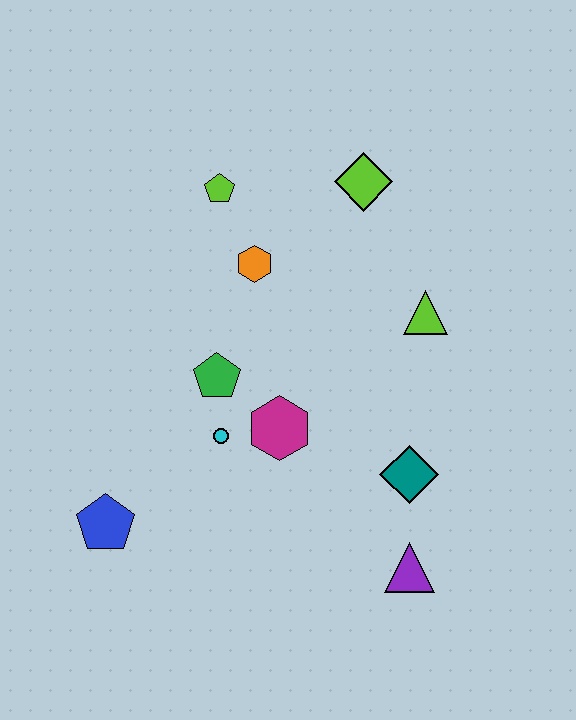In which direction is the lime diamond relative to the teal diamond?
The lime diamond is above the teal diamond.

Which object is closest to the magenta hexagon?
The cyan circle is closest to the magenta hexagon.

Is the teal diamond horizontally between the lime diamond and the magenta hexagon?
No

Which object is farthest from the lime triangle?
The blue pentagon is farthest from the lime triangle.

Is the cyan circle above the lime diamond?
No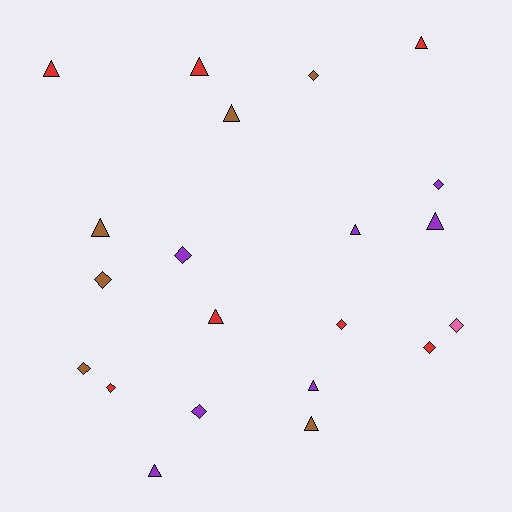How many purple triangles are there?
There are 4 purple triangles.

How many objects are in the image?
There are 21 objects.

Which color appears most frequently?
Red, with 7 objects.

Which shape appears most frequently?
Triangle, with 11 objects.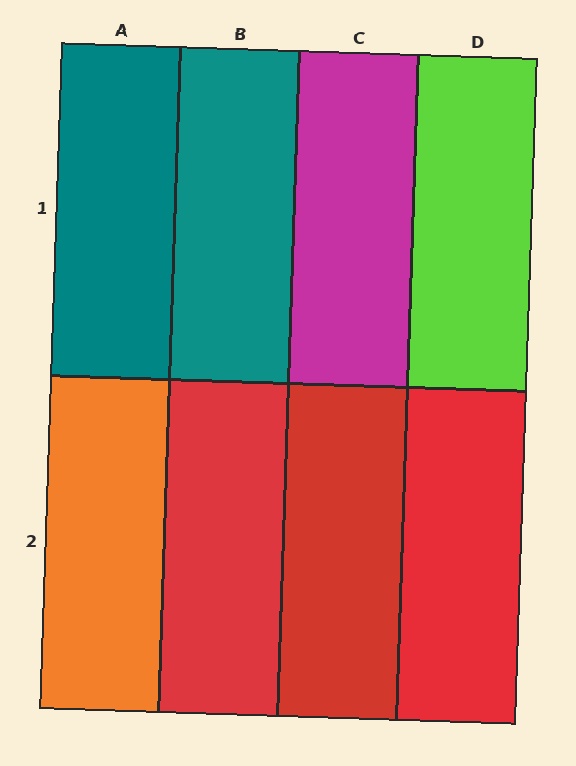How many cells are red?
3 cells are red.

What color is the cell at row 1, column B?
Teal.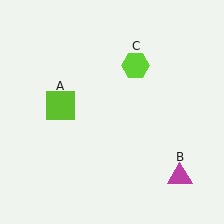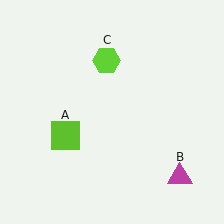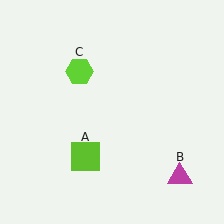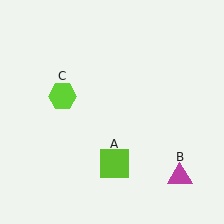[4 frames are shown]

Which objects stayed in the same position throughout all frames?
Magenta triangle (object B) remained stationary.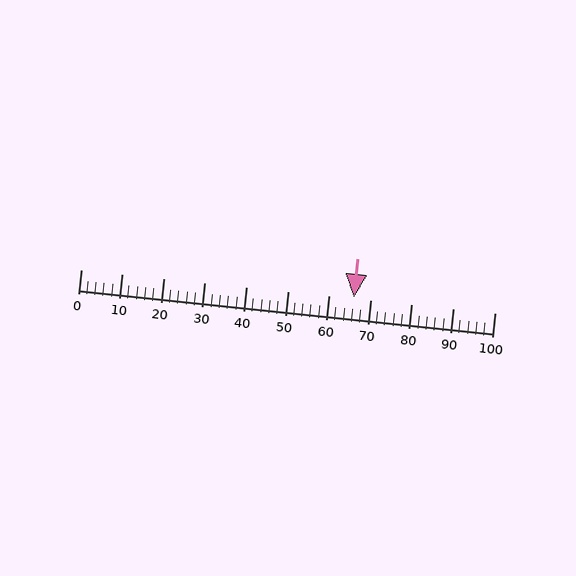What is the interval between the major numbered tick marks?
The major tick marks are spaced 10 units apart.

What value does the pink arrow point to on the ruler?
The pink arrow points to approximately 66.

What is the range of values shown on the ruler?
The ruler shows values from 0 to 100.